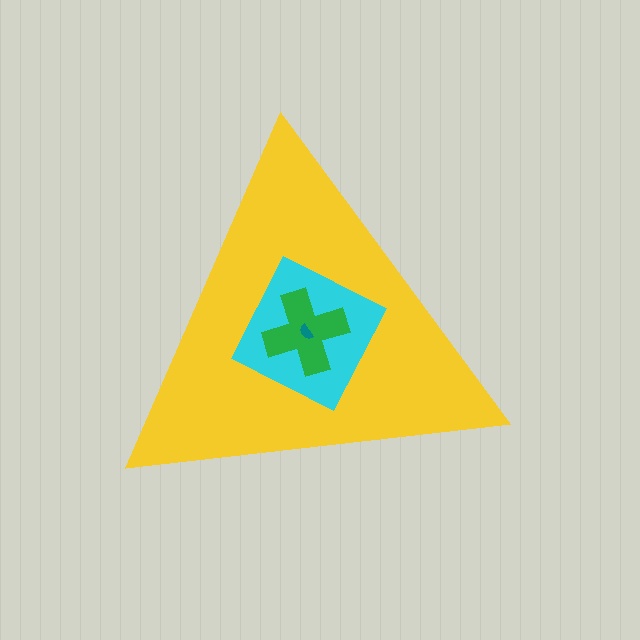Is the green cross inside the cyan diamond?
Yes.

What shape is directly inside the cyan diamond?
The green cross.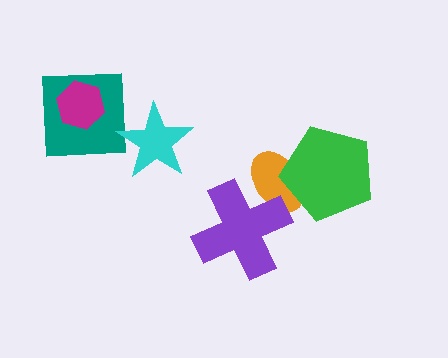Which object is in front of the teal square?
The magenta hexagon is in front of the teal square.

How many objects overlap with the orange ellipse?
2 objects overlap with the orange ellipse.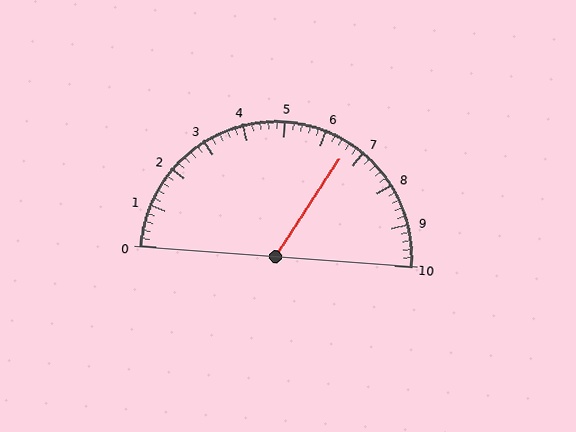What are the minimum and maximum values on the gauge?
The gauge ranges from 0 to 10.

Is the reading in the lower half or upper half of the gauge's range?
The reading is in the upper half of the range (0 to 10).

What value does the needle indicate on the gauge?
The needle indicates approximately 6.6.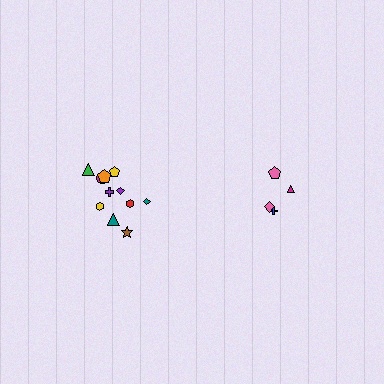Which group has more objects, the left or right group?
The left group.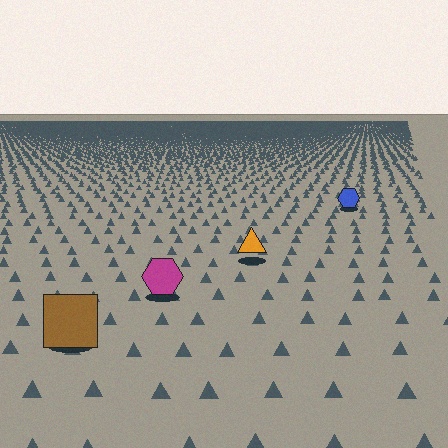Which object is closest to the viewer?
The brown square is closest. The texture marks near it are larger and more spread out.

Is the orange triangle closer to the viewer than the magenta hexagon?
No. The magenta hexagon is closer — you can tell from the texture gradient: the ground texture is coarser near it.